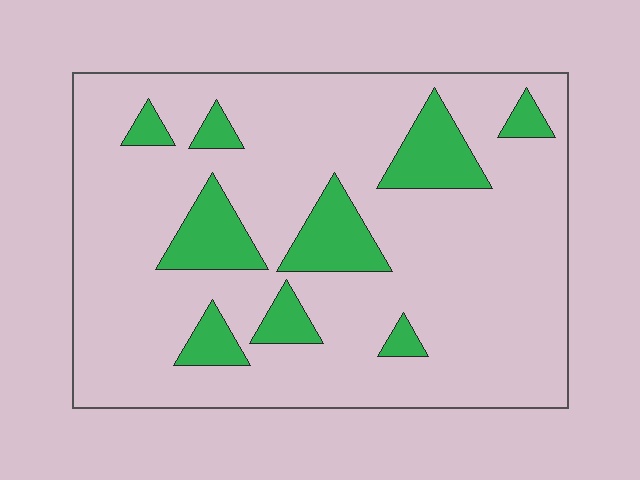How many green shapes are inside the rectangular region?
9.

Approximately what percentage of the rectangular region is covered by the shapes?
Approximately 15%.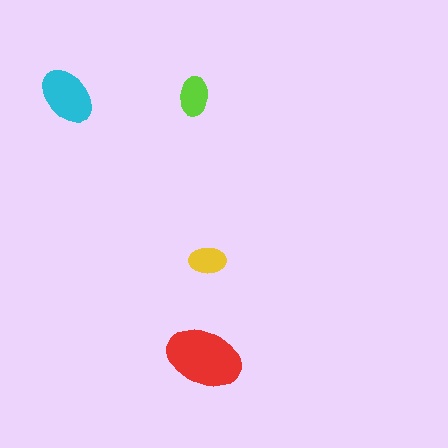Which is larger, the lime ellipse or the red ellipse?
The red one.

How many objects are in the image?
There are 4 objects in the image.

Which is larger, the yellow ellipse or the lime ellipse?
The lime one.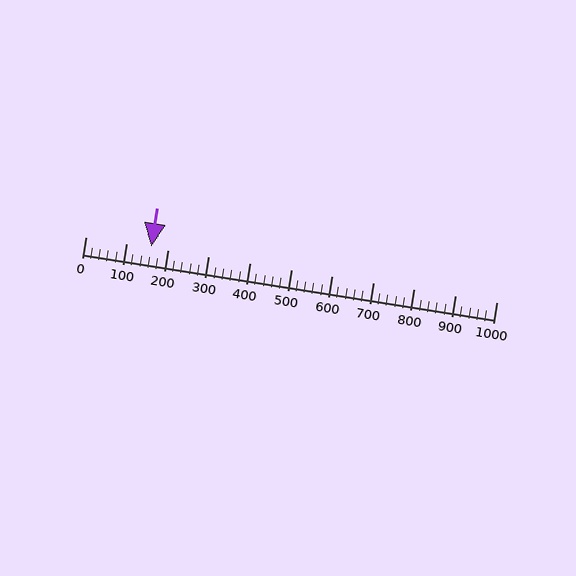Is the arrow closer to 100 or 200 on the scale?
The arrow is closer to 200.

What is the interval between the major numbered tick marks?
The major tick marks are spaced 100 units apart.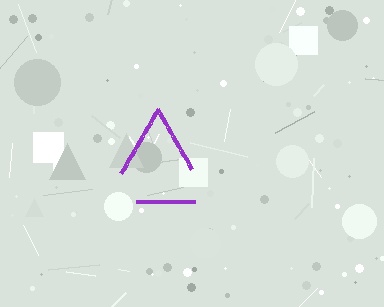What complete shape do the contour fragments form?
The contour fragments form a triangle.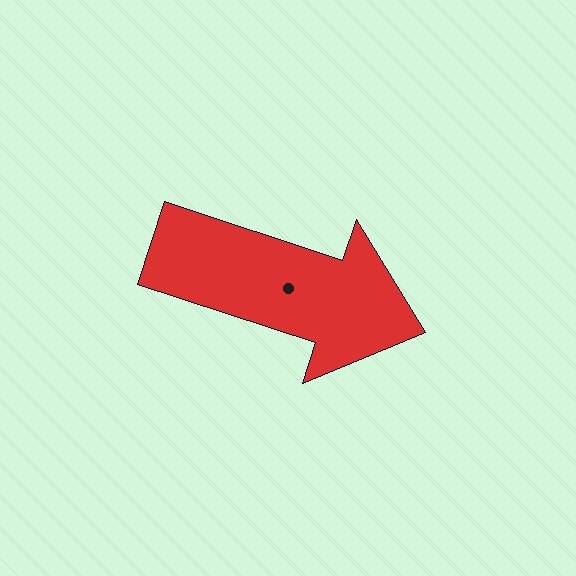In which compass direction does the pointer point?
East.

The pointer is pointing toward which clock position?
Roughly 4 o'clock.